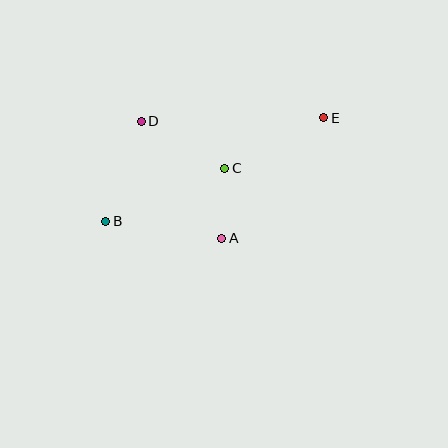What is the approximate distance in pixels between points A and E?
The distance between A and E is approximately 158 pixels.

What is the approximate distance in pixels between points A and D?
The distance between A and D is approximately 142 pixels.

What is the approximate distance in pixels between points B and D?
The distance between B and D is approximately 106 pixels.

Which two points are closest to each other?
Points A and C are closest to each other.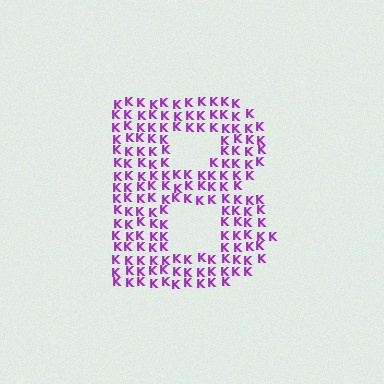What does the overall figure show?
The overall figure shows the letter B.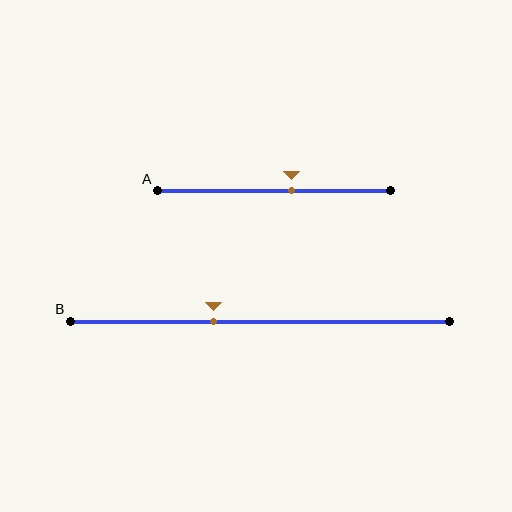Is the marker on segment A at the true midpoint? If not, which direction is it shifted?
No, the marker on segment A is shifted to the right by about 8% of the segment length.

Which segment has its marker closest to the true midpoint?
Segment A has its marker closest to the true midpoint.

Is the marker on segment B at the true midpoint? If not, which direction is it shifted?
No, the marker on segment B is shifted to the left by about 12% of the segment length.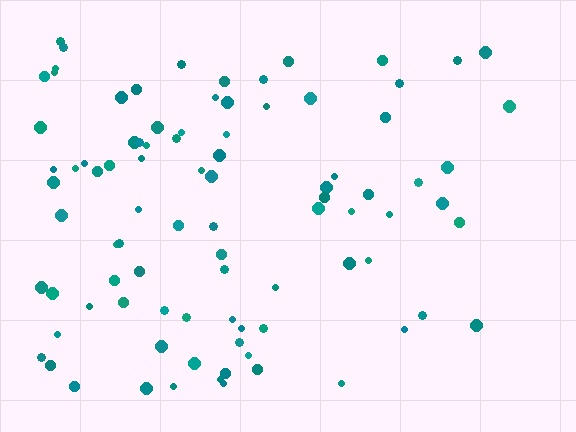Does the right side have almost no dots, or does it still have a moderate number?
Still a moderate number, just noticeably fewer than the left.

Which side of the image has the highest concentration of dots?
The left.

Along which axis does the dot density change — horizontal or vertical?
Horizontal.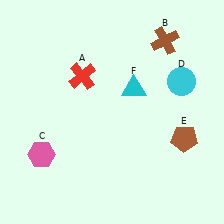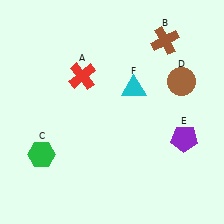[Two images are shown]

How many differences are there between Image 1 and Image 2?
There are 3 differences between the two images.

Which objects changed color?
C changed from pink to green. D changed from cyan to brown. E changed from brown to purple.